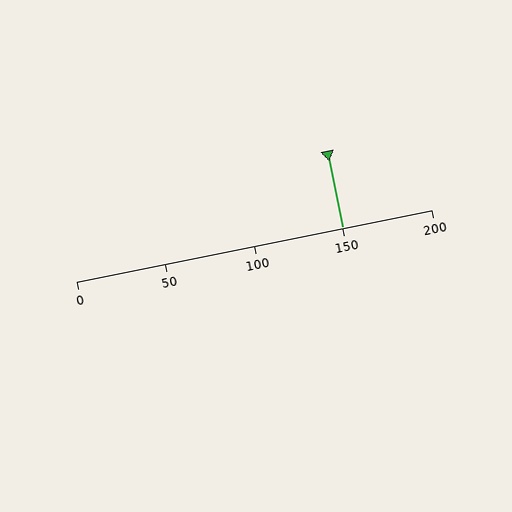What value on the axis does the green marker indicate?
The marker indicates approximately 150.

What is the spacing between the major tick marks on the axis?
The major ticks are spaced 50 apart.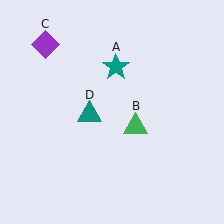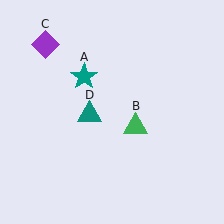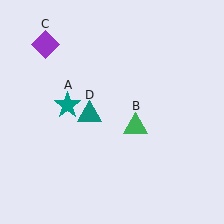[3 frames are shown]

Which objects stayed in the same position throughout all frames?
Green triangle (object B) and purple diamond (object C) and teal triangle (object D) remained stationary.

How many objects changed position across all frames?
1 object changed position: teal star (object A).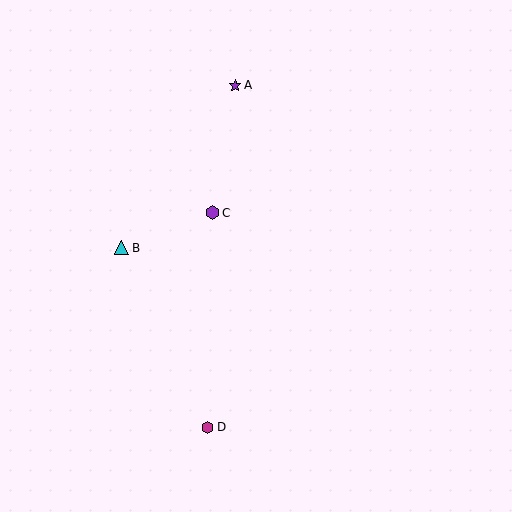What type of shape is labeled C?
Shape C is a purple hexagon.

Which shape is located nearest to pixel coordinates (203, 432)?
The magenta hexagon (labeled D) at (208, 427) is nearest to that location.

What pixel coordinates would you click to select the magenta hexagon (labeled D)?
Click at (208, 427) to select the magenta hexagon D.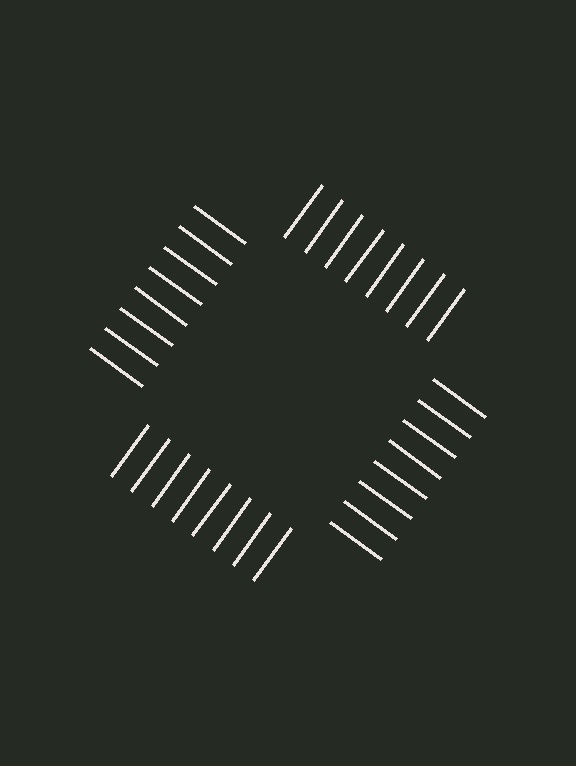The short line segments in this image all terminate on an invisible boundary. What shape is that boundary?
An illusory square — the line segments terminate on its edges but no continuous stroke is drawn.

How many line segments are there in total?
32 — 8 along each of the 4 edges.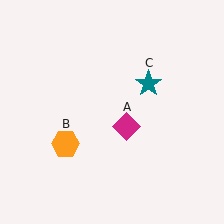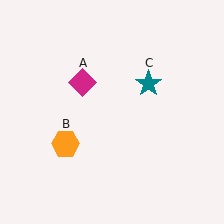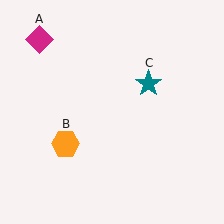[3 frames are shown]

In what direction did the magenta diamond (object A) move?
The magenta diamond (object A) moved up and to the left.